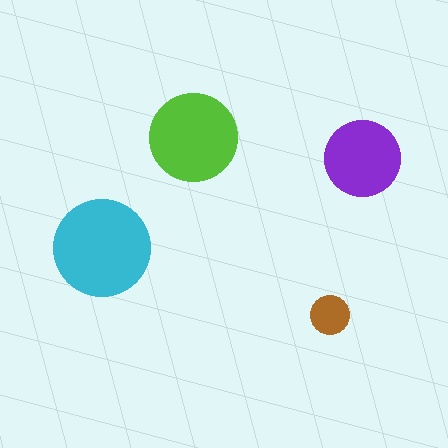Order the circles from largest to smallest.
the cyan one, the lime one, the purple one, the brown one.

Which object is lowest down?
The brown circle is bottommost.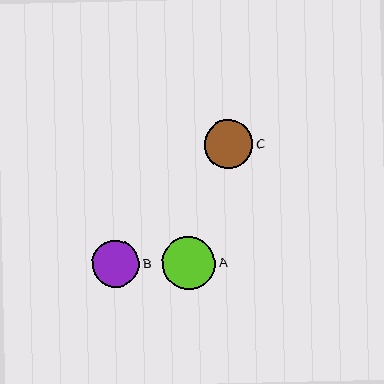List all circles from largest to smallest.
From largest to smallest: A, C, B.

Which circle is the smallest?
Circle B is the smallest with a size of approximately 47 pixels.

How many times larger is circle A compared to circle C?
Circle A is approximately 1.1 times the size of circle C.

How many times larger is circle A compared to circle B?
Circle A is approximately 1.1 times the size of circle B.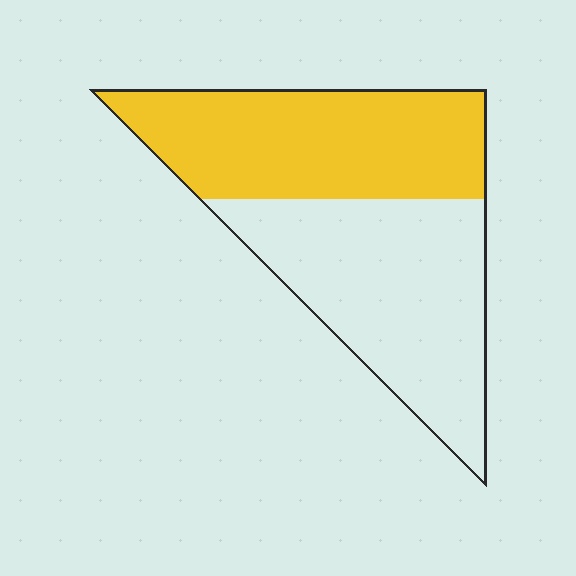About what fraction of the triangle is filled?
About one half (1/2).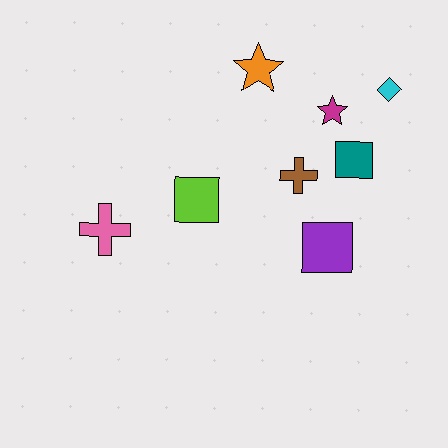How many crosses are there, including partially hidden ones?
There are 2 crosses.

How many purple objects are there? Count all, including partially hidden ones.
There is 1 purple object.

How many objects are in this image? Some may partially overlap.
There are 8 objects.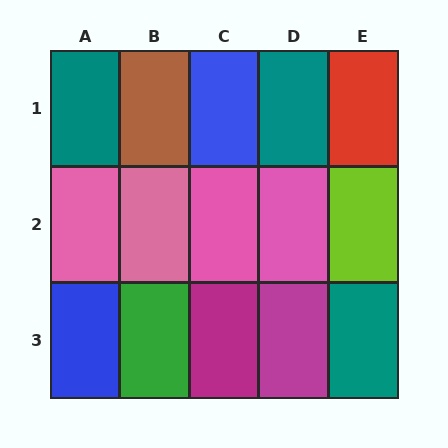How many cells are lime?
1 cell is lime.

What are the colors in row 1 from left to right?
Teal, brown, blue, teal, red.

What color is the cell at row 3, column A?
Blue.